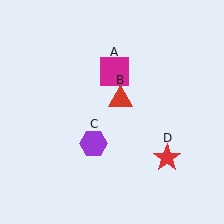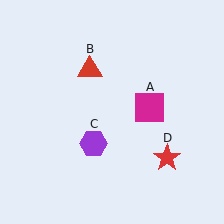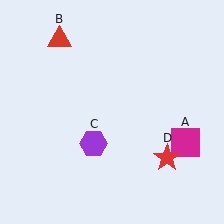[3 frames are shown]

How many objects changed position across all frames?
2 objects changed position: magenta square (object A), red triangle (object B).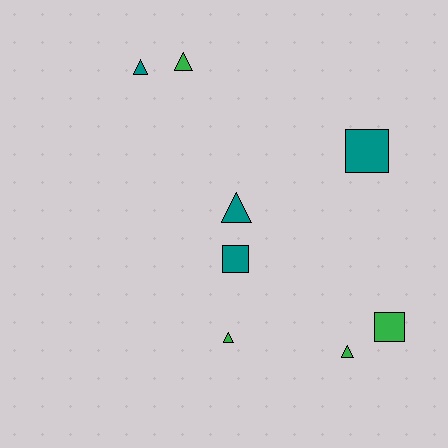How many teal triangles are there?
There are 2 teal triangles.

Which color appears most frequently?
Green, with 4 objects.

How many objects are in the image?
There are 8 objects.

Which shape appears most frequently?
Triangle, with 5 objects.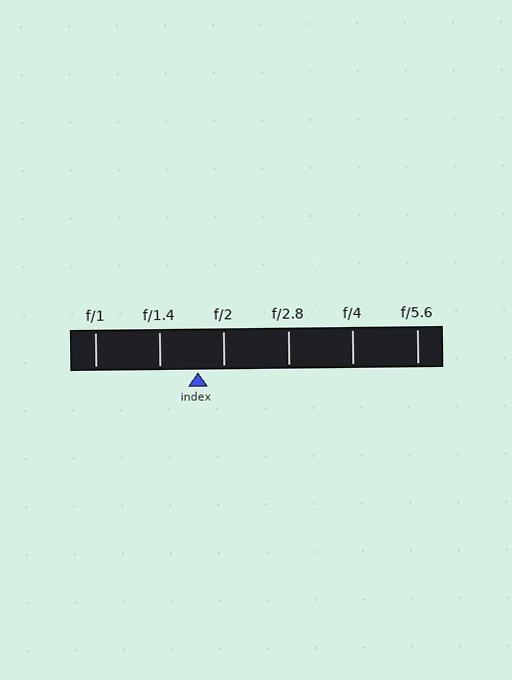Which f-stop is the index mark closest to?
The index mark is closest to f/2.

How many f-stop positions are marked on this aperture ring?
There are 6 f-stop positions marked.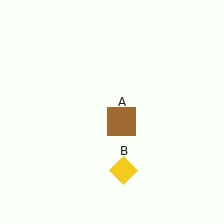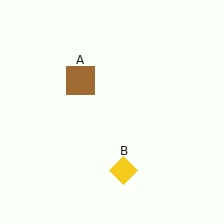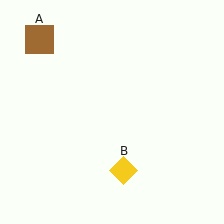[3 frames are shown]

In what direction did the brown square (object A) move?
The brown square (object A) moved up and to the left.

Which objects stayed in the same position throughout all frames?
Yellow diamond (object B) remained stationary.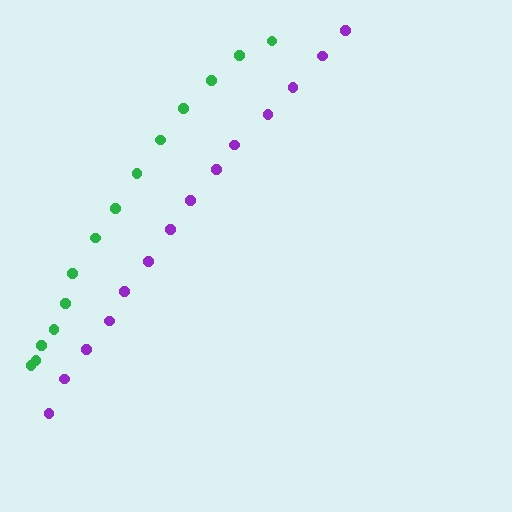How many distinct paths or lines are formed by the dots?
There are 2 distinct paths.